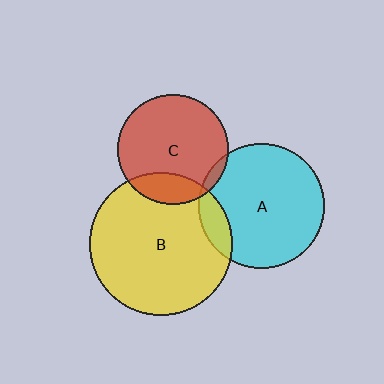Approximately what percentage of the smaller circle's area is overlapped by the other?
Approximately 5%.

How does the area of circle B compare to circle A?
Approximately 1.3 times.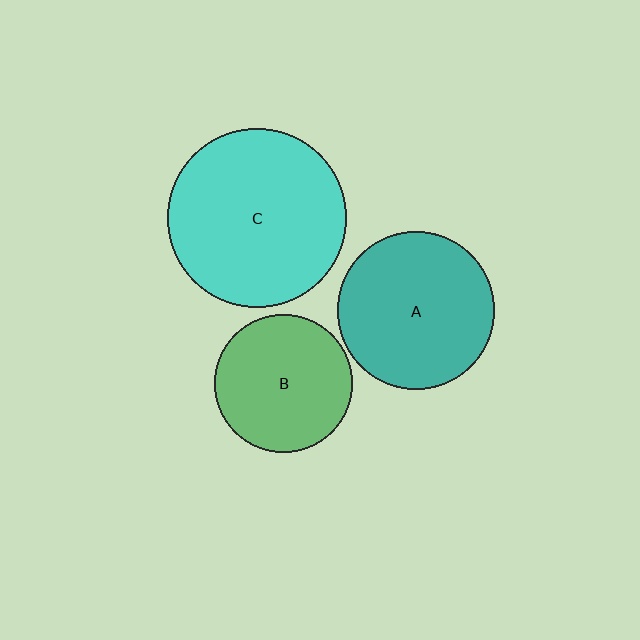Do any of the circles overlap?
No, none of the circles overlap.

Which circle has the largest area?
Circle C (cyan).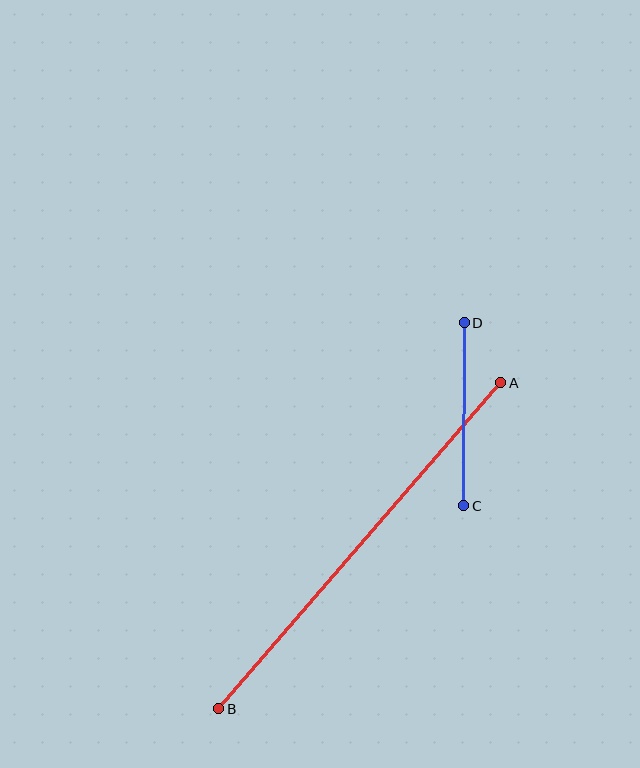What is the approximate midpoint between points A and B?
The midpoint is at approximately (360, 546) pixels.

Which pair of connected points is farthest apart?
Points A and B are farthest apart.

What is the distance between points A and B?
The distance is approximately 431 pixels.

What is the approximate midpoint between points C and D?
The midpoint is at approximately (464, 414) pixels.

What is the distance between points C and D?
The distance is approximately 183 pixels.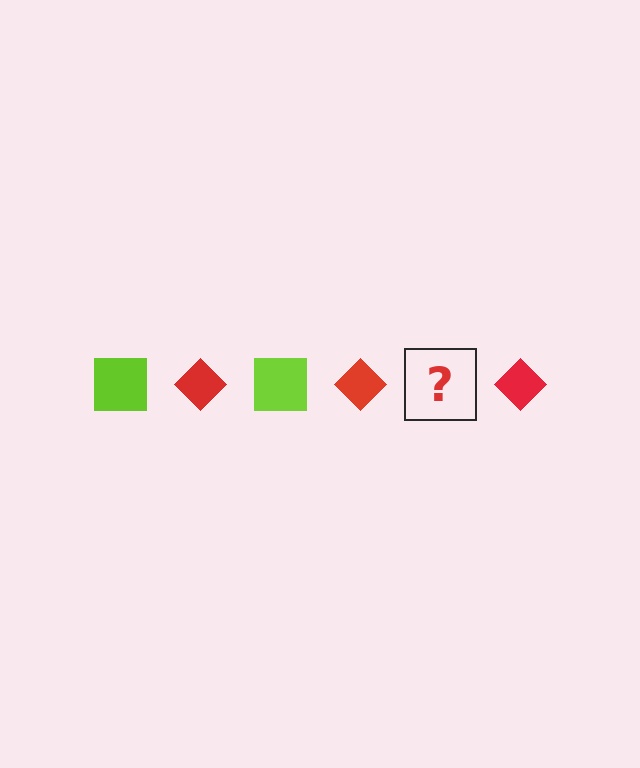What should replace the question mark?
The question mark should be replaced with a lime square.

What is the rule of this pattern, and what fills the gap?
The rule is that the pattern alternates between lime square and red diamond. The gap should be filled with a lime square.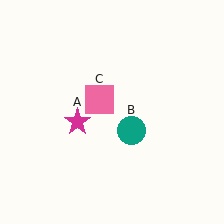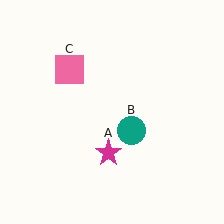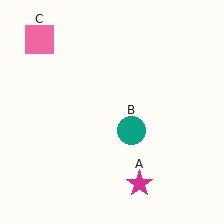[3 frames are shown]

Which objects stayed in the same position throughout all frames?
Teal circle (object B) remained stationary.